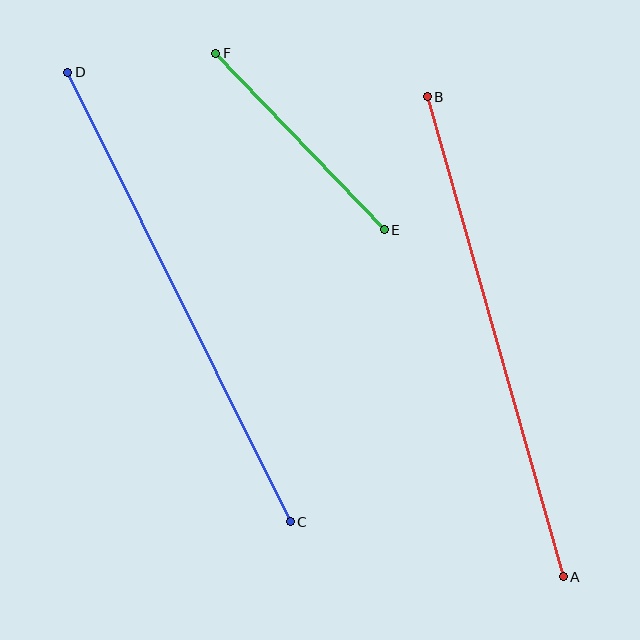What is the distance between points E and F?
The distance is approximately 244 pixels.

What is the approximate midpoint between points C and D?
The midpoint is at approximately (179, 297) pixels.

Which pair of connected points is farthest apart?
Points C and D are farthest apart.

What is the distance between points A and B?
The distance is approximately 499 pixels.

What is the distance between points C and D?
The distance is approximately 502 pixels.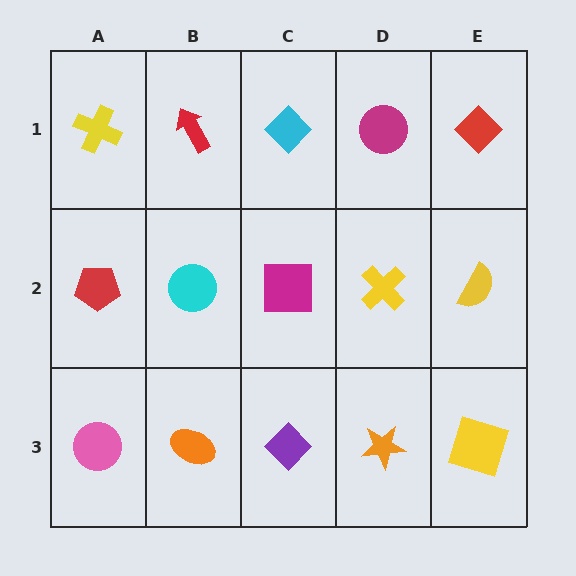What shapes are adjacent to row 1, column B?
A cyan circle (row 2, column B), a yellow cross (row 1, column A), a cyan diamond (row 1, column C).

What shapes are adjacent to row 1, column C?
A magenta square (row 2, column C), a red arrow (row 1, column B), a magenta circle (row 1, column D).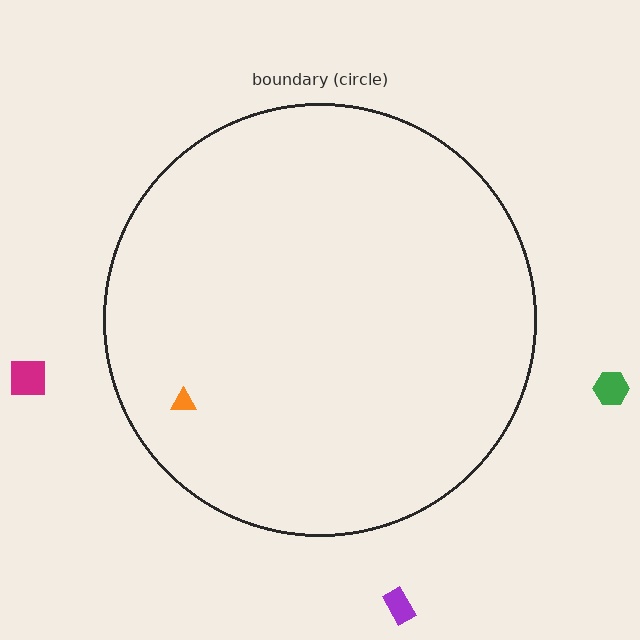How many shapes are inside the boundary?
1 inside, 3 outside.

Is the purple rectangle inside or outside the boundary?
Outside.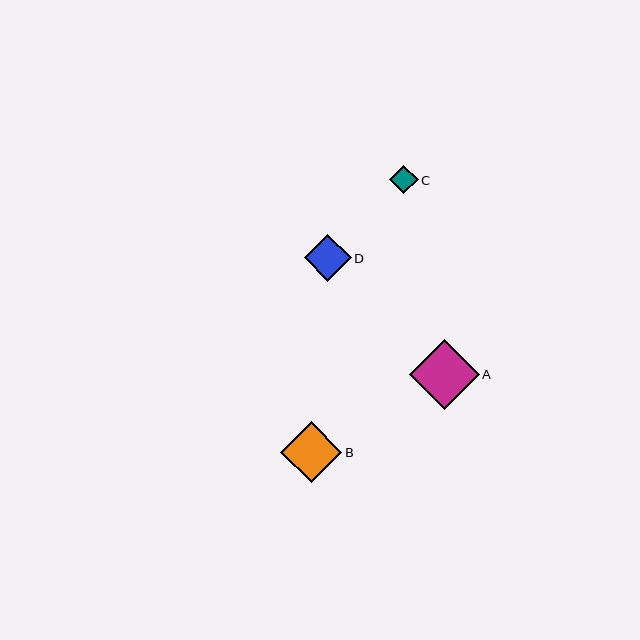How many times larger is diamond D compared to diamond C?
Diamond D is approximately 1.6 times the size of diamond C.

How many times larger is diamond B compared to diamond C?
Diamond B is approximately 2.1 times the size of diamond C.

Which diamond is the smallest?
Diamond C is the smallest with a size of approximately 29 pixels.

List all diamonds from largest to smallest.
From largest to smallest: A, B, D, C.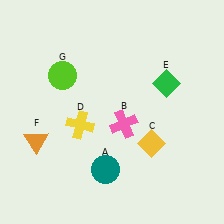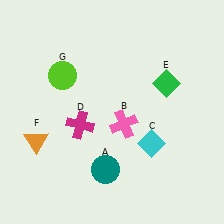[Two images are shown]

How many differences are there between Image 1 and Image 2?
There are 2 differences between the two images.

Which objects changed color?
C changed from yellow to cyan. D changed from yellow to magenta.